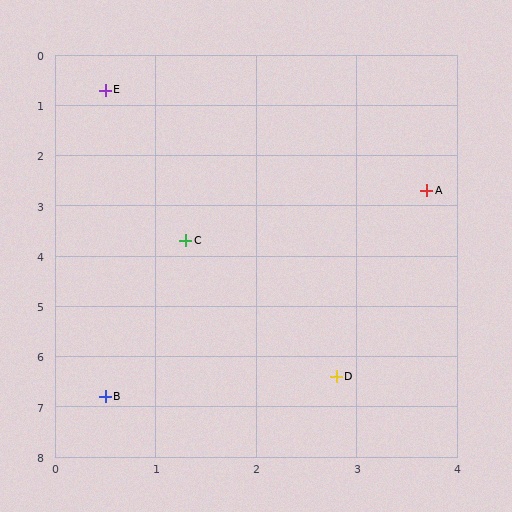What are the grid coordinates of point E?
Point E is at approximately (0.5, 0.7).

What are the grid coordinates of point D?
Point D is at approximately (2.8, 6.4).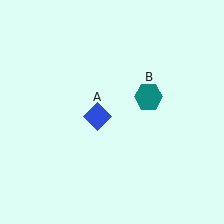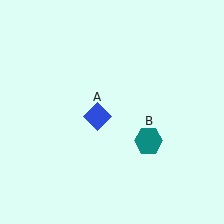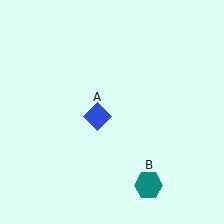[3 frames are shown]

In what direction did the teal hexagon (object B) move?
The teal hexagon (object B) moved down.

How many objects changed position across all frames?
1 object changed position: teal hexagon (object B).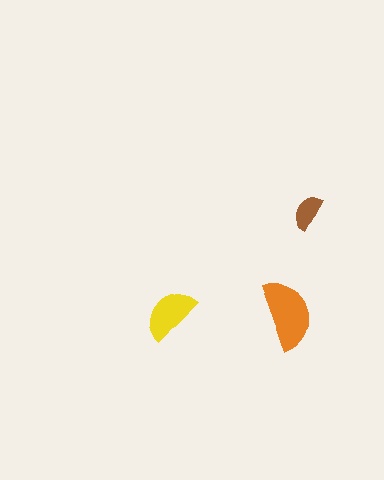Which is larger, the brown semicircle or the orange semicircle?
The orange one.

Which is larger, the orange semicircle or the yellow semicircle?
The orange one.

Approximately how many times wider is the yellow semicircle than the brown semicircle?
About 1.5 times wider.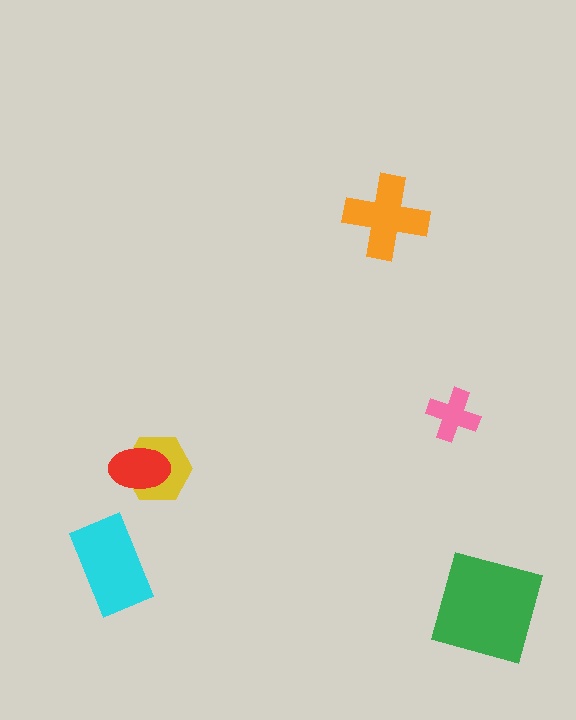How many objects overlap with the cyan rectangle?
0 objects overlap with the cyan rectangle.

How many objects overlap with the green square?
0 objects overlap with the green square.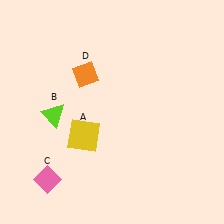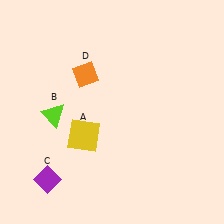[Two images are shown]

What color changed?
The diamond (C) changed from pink in Image 1 to purple in Image 2.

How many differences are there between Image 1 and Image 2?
There is 1 difference between the two images.